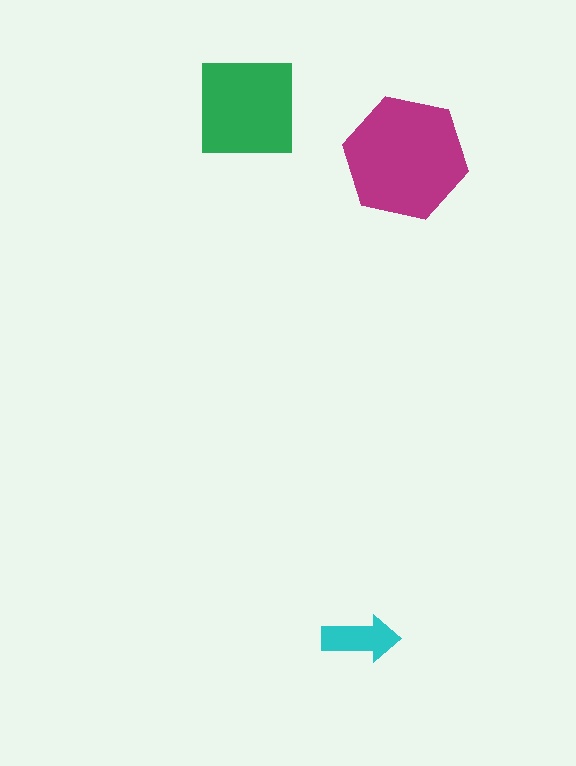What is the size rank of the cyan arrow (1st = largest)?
3rd.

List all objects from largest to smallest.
The magenta hexagon, the green square, the cyan arrow.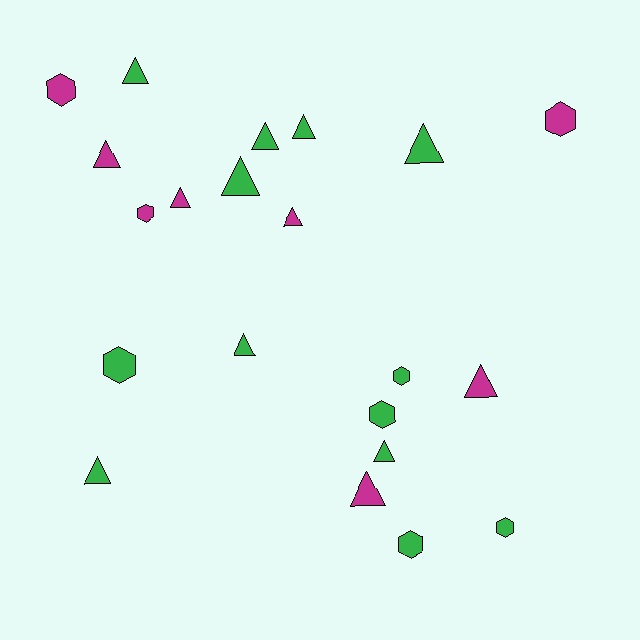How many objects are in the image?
There are 21 objects.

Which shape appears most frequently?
Triangle, with 13 objects.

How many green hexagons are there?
There are 5 green hexagons.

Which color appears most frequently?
Green, with 13 objects.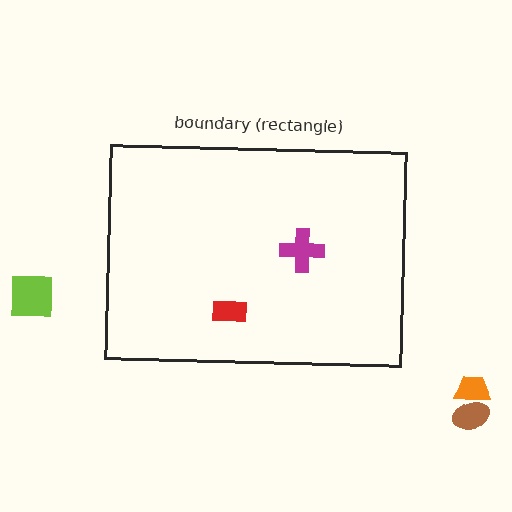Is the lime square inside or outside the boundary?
Outside.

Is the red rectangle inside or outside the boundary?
Inside.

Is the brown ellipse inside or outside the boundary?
Outside.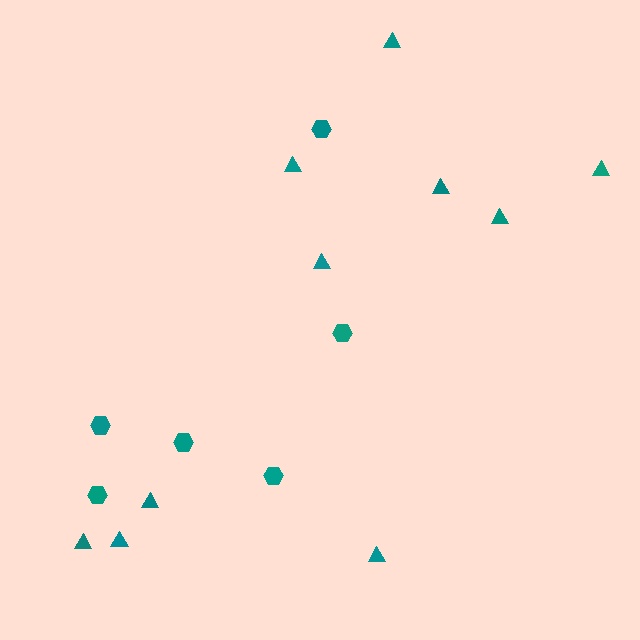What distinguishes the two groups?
There are 2 groups: one group of hexagons (6) and one group of triangles (10).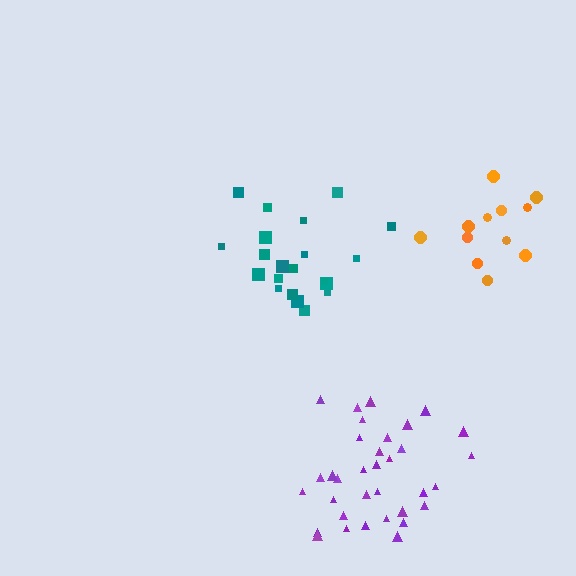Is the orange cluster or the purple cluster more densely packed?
Purple.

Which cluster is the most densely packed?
Purple.